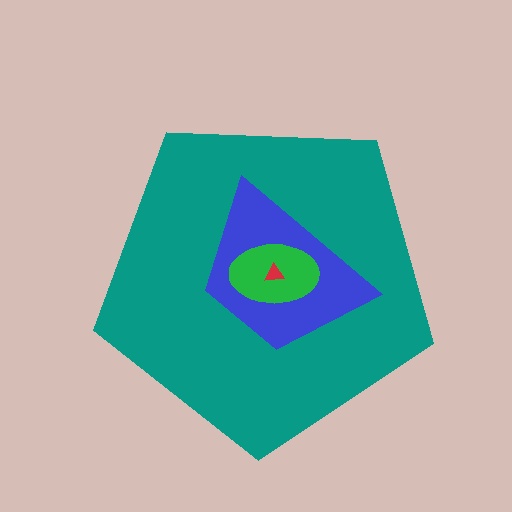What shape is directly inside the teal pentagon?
The blue trapezoid.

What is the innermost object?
The red triangle.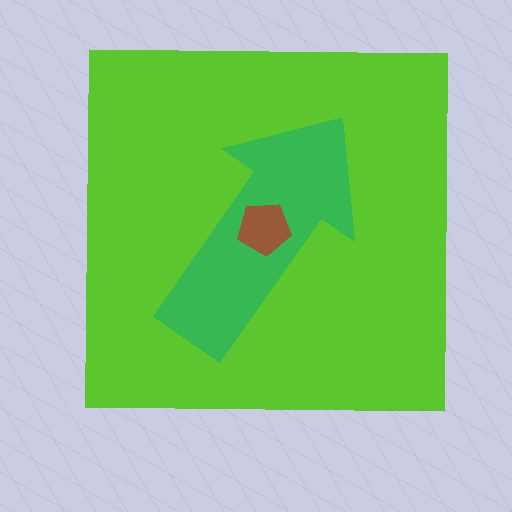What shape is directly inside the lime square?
The green arrow.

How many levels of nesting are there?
3.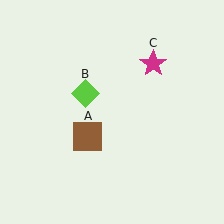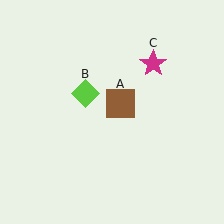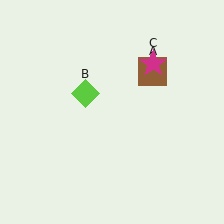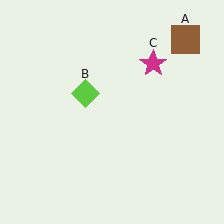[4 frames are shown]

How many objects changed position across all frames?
1 object changed position: brown square (object A).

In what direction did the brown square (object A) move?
The brown square (object A) moved up and to the right.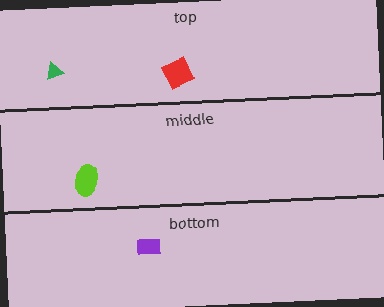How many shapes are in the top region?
2.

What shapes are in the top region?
The green triangle, the red square.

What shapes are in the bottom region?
The purple rectangle.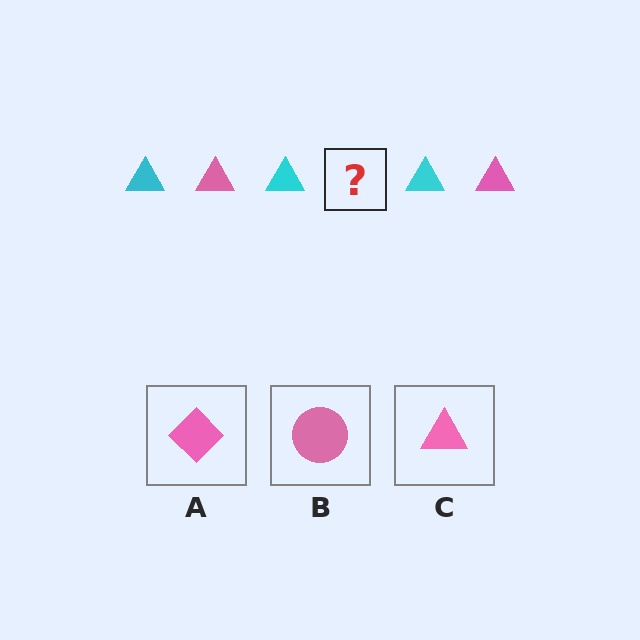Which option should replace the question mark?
Option C.